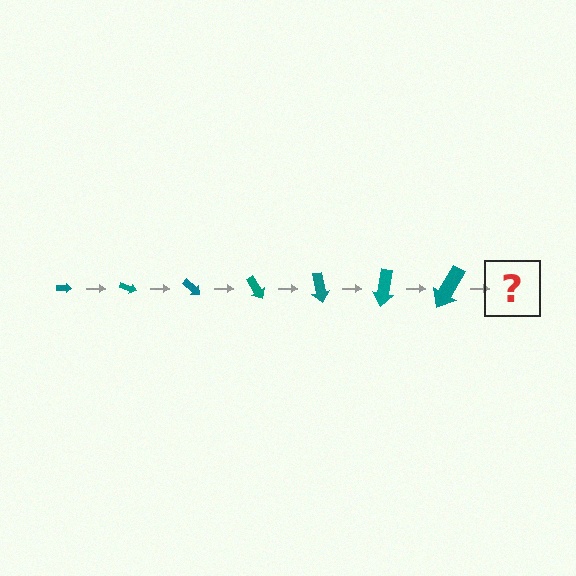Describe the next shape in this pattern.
It should be an arrow, larger than the previous one and rotated 140 degrees from the start.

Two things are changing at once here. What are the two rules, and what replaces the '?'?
The two rules are that the arrow grows larger each step and it rotates 20 degrees each step. The '?' should be an arrow, larger than the previous one and rotated 140 degrees from the start.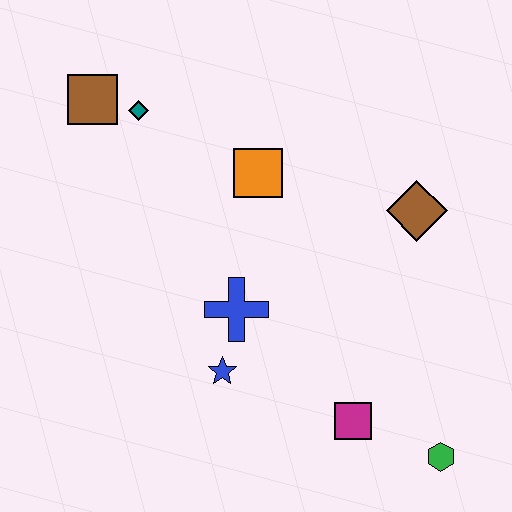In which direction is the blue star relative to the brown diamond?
The blue star is to the left of the brown diamond.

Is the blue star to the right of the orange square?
No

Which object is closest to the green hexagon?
The magenta square is closest to the green hexagon.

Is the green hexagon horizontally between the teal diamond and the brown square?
No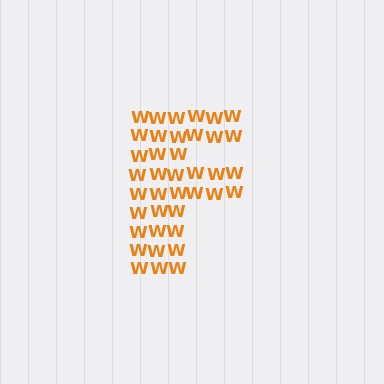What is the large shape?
The large shape is the letter F.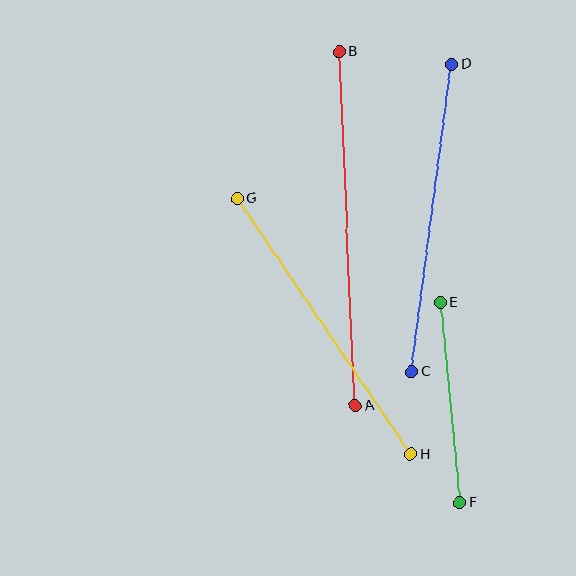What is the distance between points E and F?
The distance is approximately 201 pixels.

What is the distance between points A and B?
The distance is approximately 354 pixels.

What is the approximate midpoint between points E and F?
The midpoint is at approximately (450, 402) pixels.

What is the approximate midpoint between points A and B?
The midpoint is at approximately (347, 229) pixels.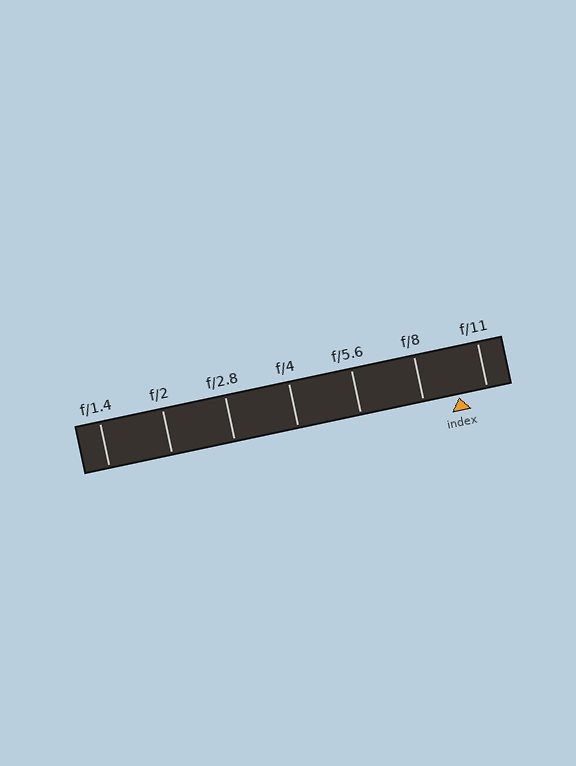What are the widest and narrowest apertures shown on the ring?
The widest aperture shown is f/1.4 and the narrowest is f/11.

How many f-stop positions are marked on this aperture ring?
There are 7 f-stop positions marked.